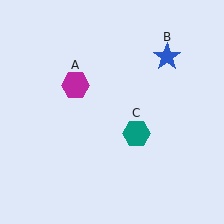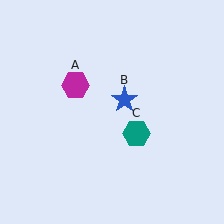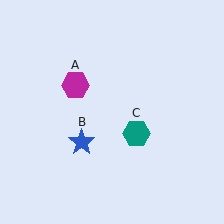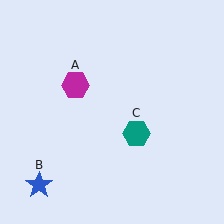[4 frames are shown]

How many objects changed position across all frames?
1 object changed position: blue star (object B).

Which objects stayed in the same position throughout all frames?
Magenta hexagon (object A) and teal hexagon (object C) remained stationary.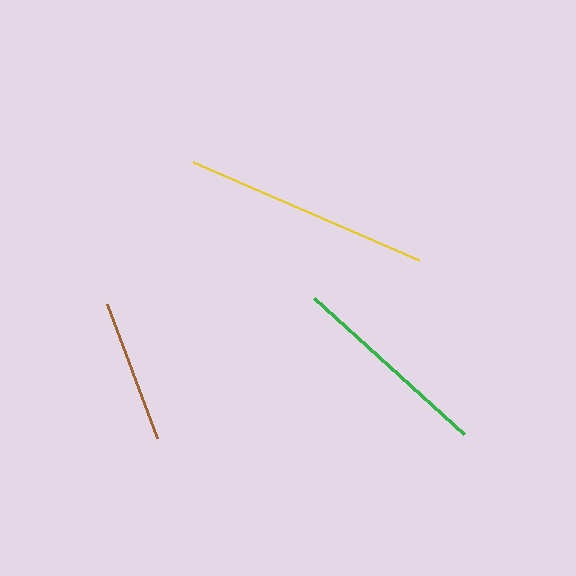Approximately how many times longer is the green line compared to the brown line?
The green line is approximately 1.4 times the length of the brown line.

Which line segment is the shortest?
The brown line is the shortest at approximately 142 pixels.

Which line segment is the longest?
The yellow line is the longest at approximately 246 pixels.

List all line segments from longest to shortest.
From longest to shortest: yellow, green, brown.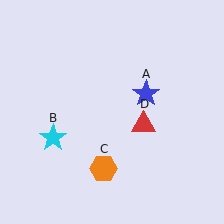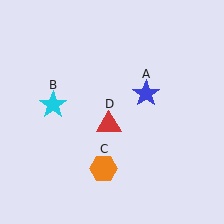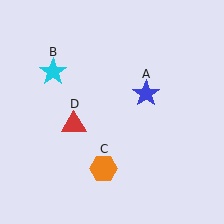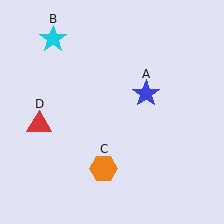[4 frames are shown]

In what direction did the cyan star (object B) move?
The cyan star (object B) moved up.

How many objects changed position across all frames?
2 objects changed position: cyan star (object B), red triangle (object D).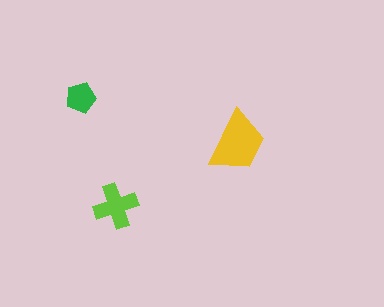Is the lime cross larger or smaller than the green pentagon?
Larger.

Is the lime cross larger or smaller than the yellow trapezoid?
Smaller.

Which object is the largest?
The yellow trapezoid.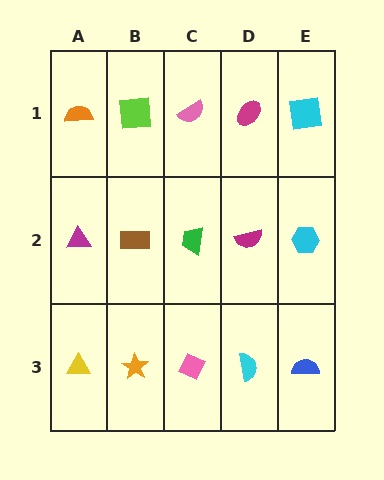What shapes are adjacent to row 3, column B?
A brown rectangle (row 2, column B), a yellow triangle (row 3, column A), a pink diamond (row 3, column C).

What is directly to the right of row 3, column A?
An orange star.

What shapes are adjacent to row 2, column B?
A lime square (row 1, column B), an orange star (row 3, column B), a magenta triangle (row 2, column A), a green trapezoid (row 2, column C).